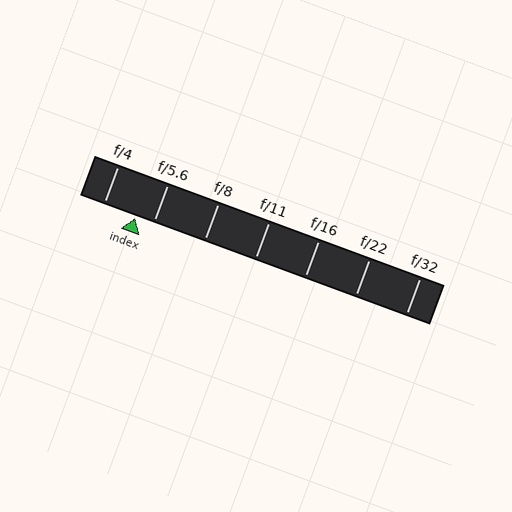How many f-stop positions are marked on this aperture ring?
There are 7 f-stop positions marked.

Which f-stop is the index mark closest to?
The index mark is closest to f/5.6.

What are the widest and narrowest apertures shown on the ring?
The widest aperture shown is f/4 and the narrowest is f/32.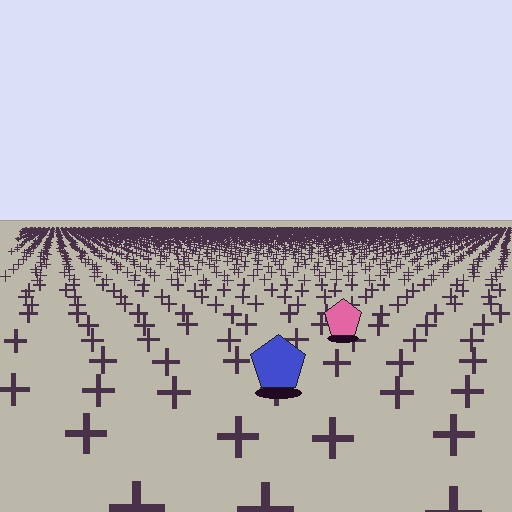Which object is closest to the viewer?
The blue pentagon is closest. The texture marks near it are larger and more spread out.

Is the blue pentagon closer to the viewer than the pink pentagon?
Yes. The blue pentagon is closer — you can tell from the texture gradient: the ground texture is coarser near it.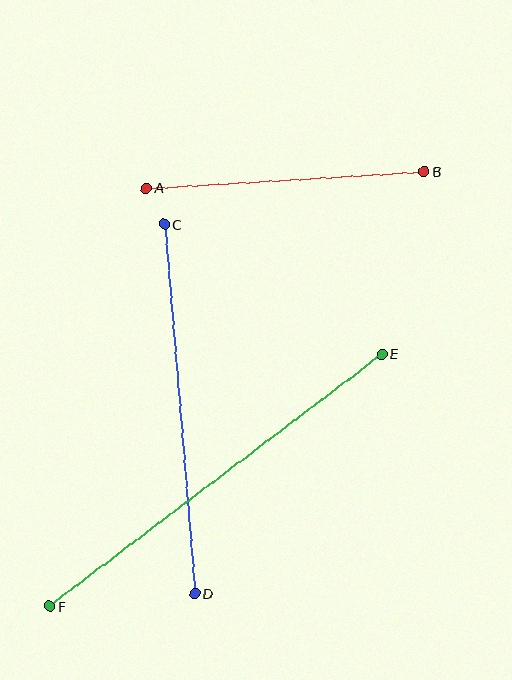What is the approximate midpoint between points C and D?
The midpoint is at approximately (180, 409) pixels.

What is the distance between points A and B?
The distance is approximately 278 pixels.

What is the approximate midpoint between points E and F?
The midpoint is at approximately (216, 480) pixels.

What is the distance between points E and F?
The distance is approximately 417 pixels.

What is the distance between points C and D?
The distance is approximately 371 pixels.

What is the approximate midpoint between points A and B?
The midpoint is at approximately (285, 180) pixels.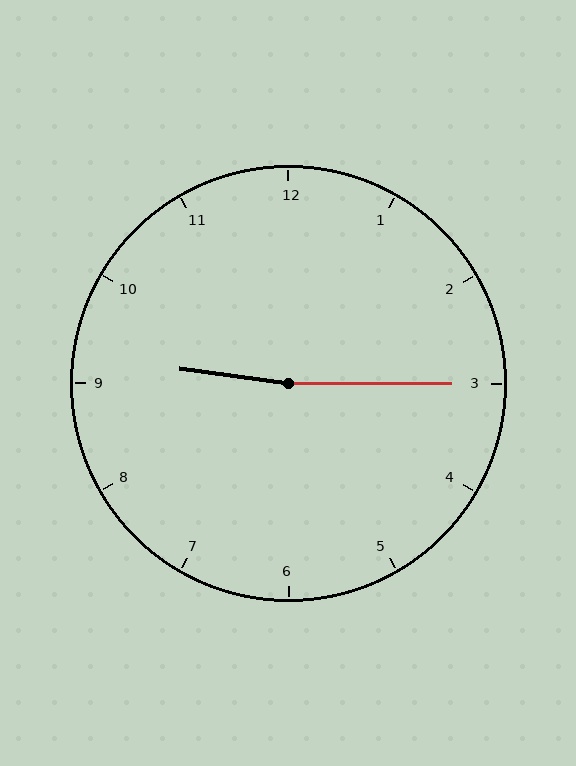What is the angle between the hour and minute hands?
Approximately 172 degrees.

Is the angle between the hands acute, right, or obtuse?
It is obtuse.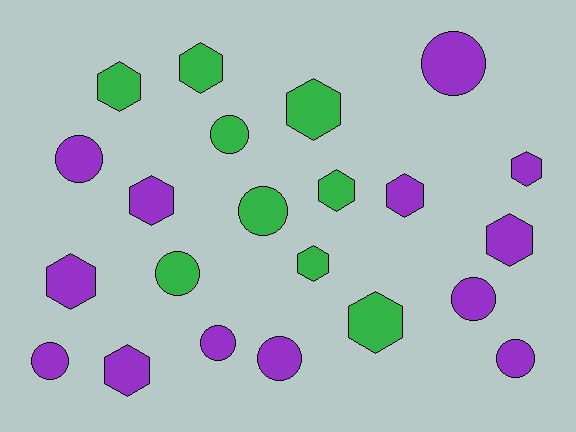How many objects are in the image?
There are 22 objects.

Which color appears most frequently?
Purple, with 13 objects.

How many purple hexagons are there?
There are 6 purple hexagons.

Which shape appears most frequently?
Hexagon, with 12 objects.